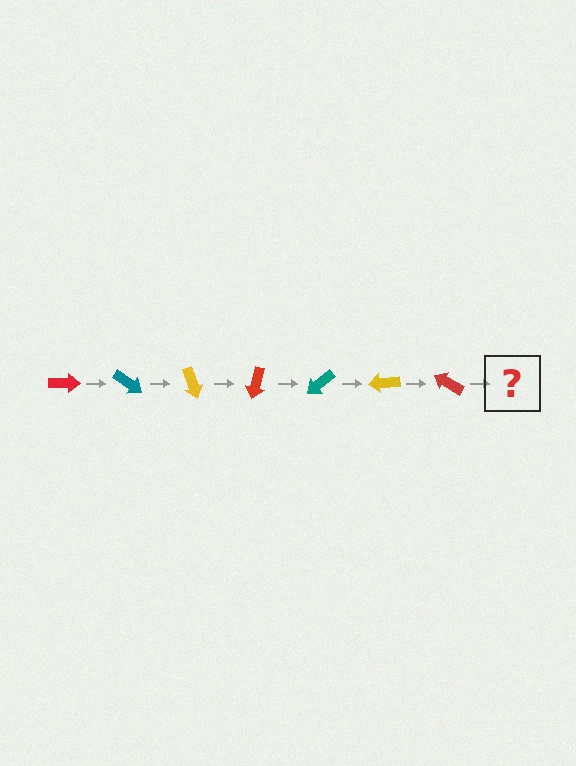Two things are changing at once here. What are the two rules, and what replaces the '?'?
The two rules are that it rotates 35 degrees each step and the color cycles through red, teal, and yellow. The '?' should be a teal arrow, rotated 245 degrees from the start.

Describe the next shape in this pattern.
It should be a teal arrow, rotated 245 degrees from the start.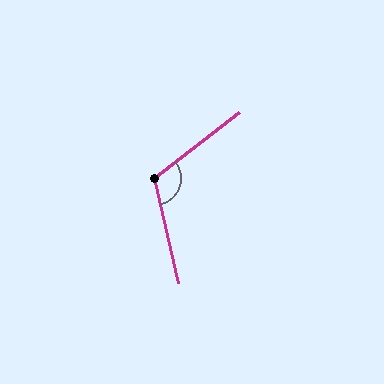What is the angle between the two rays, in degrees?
Approximately 115 degrees.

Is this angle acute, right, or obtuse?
It is obtuse.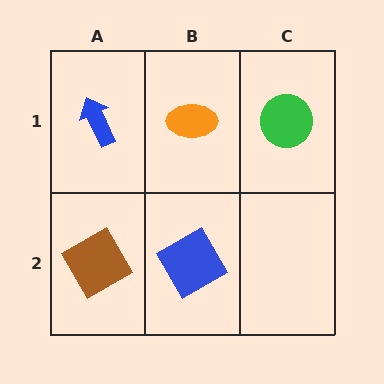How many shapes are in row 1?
3 shapes.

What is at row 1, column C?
A green circle.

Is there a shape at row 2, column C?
No, that cell is empty.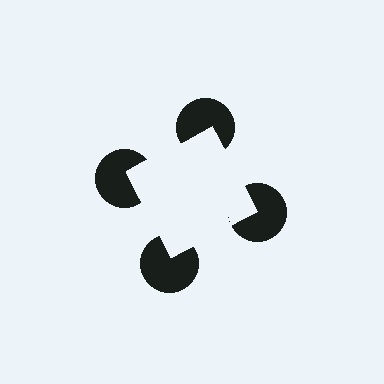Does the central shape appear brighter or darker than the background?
It typically appears slightly brighter than the background, even though no actual brightness change is drawn.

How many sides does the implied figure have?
4 sides.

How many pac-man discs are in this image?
There are 4 — one at each vertex of the illusory square.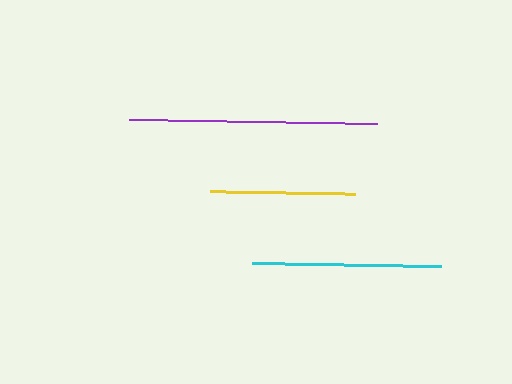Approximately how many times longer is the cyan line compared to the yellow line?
The cyan line is approximately 1.3 times the length of the yellow line.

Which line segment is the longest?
The purple line is the longest at approximately 248 pixels.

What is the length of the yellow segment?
The yellow segment is approximately 144 pixels long.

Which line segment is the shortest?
The yellow line is the shortest at approximately 144 pixels.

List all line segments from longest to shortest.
From longest to shortest: purple, cyan, yellow.